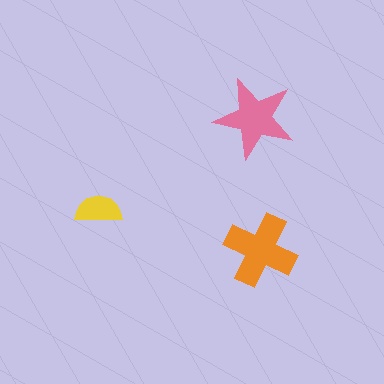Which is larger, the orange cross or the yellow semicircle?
The orange cross.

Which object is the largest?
The orange cross.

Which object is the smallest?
The yellow semicircle.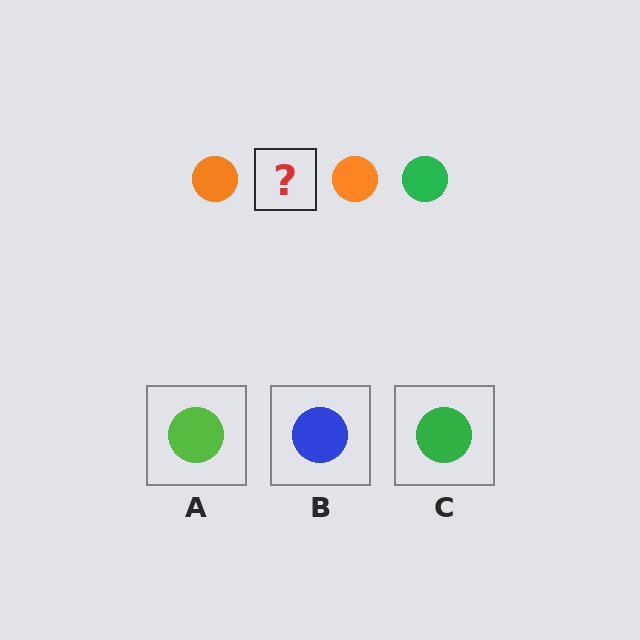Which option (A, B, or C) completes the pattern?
C.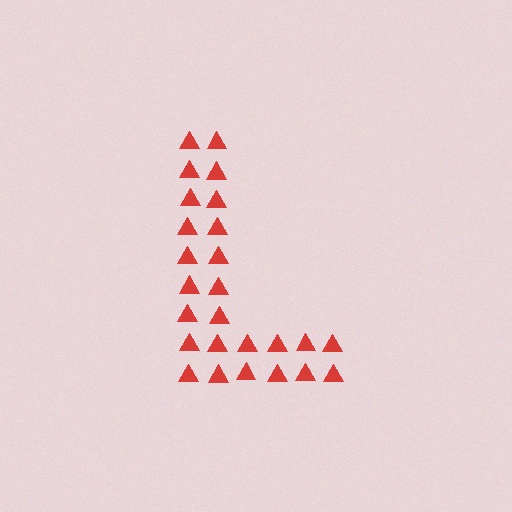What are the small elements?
The small elements are triangles.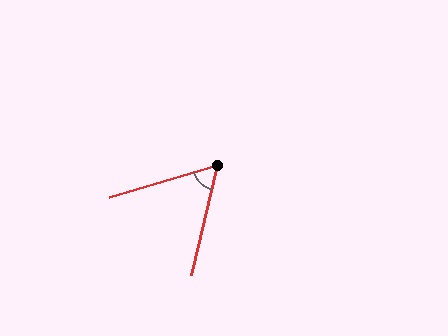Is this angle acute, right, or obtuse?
It is acute.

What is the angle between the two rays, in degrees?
Approximately 60 degrees.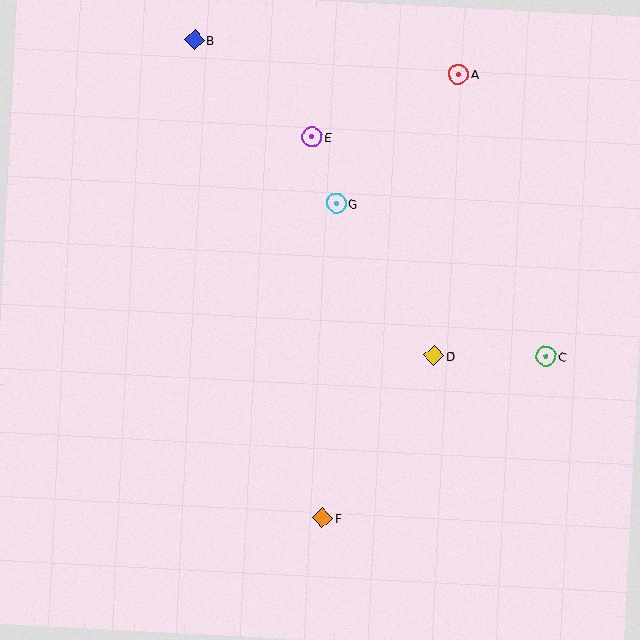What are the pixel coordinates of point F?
Point F is at (322, 518).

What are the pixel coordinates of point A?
Point A is at (459, 74).